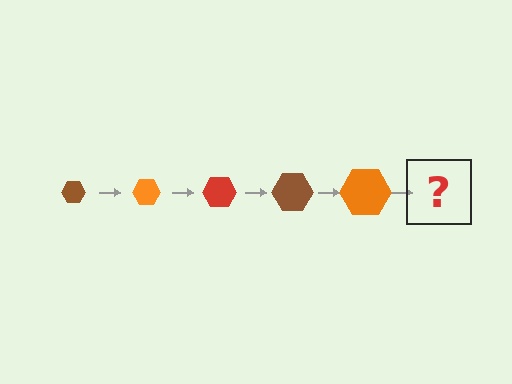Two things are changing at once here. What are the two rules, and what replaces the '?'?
The two rules are that the hexagon grows larger each step and the color cycles through brown, orange, and red. The '?' should be a red hexagon, larger than the previous one.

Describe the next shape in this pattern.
It should be a red hexagon, larger than the previous one.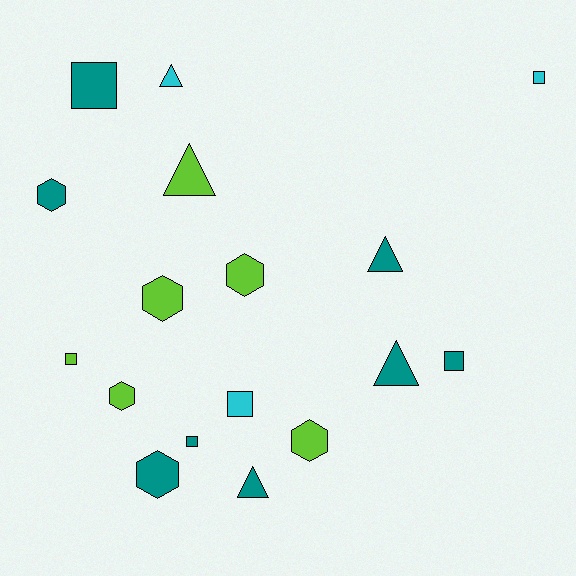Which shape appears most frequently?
Hexagon, with 6 objects.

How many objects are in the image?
There are 17 objects.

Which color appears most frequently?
Teal, with 8 objects.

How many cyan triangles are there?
There is 1 cyan triangle.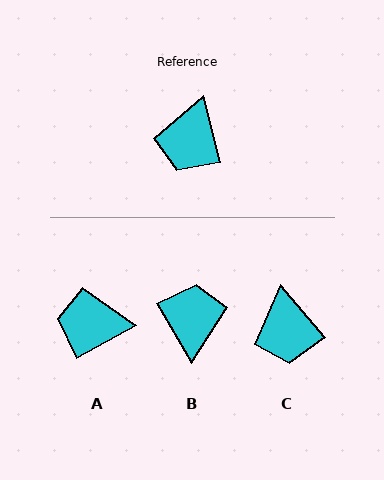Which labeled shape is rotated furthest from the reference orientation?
B, about 164 degrees away.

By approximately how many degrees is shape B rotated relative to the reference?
Approximately 164 degrees clockwise.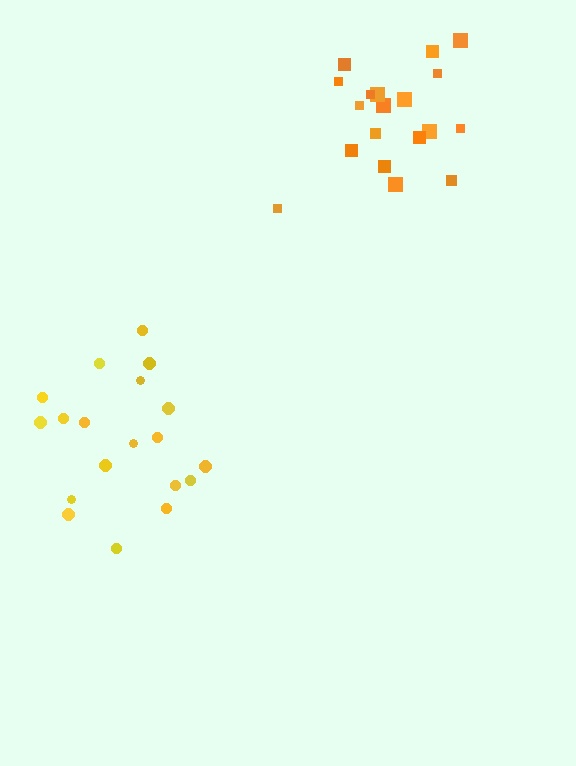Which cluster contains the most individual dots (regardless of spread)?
Orange (19).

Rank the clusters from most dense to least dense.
orange, yellow.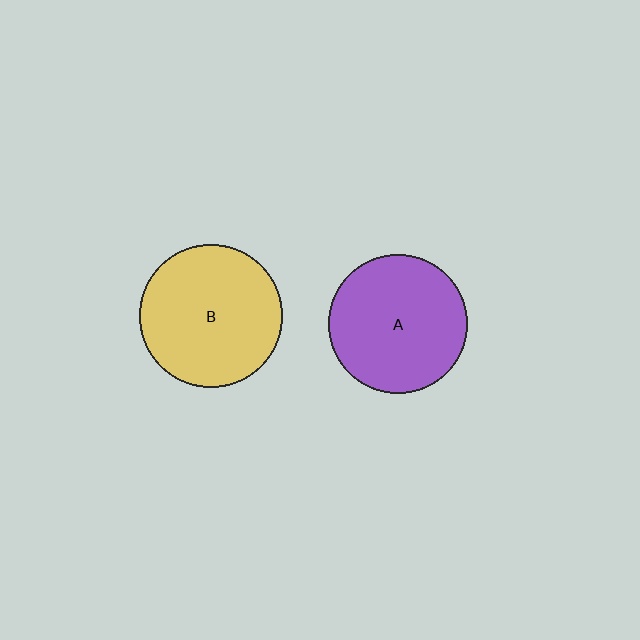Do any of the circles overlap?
No, none of the circles overlap.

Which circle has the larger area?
Circle B (yellow).